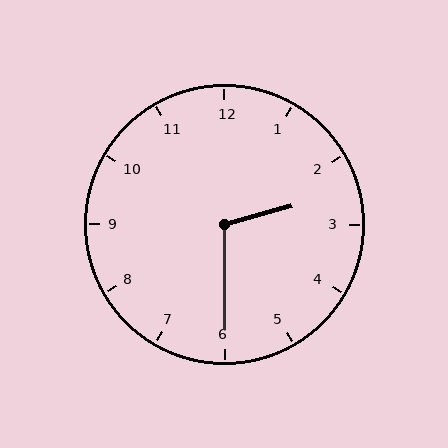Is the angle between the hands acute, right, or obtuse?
It is obtuse.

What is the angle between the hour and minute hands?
Approximately 105 degrees.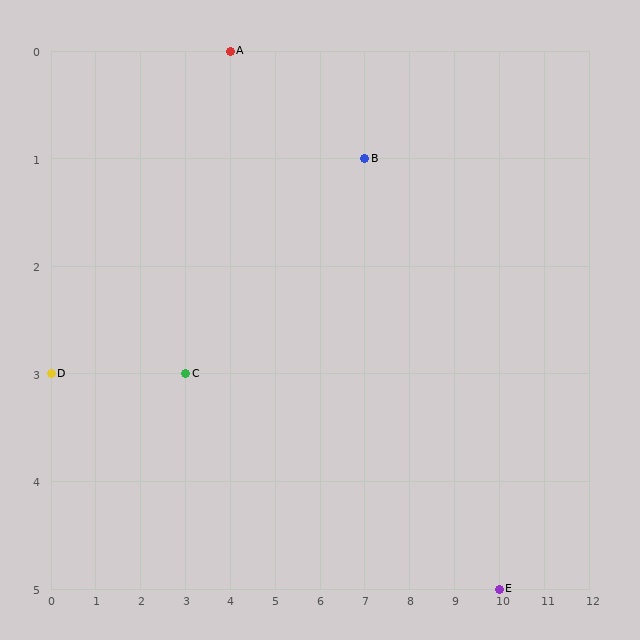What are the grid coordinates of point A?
Point A is at grid coordinates (4, 0).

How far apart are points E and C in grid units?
Points E and C are 7 columns and 2 rows apart (about 7.3 grid units diagonally).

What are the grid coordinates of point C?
Point C is at grid coordinates (3, 3).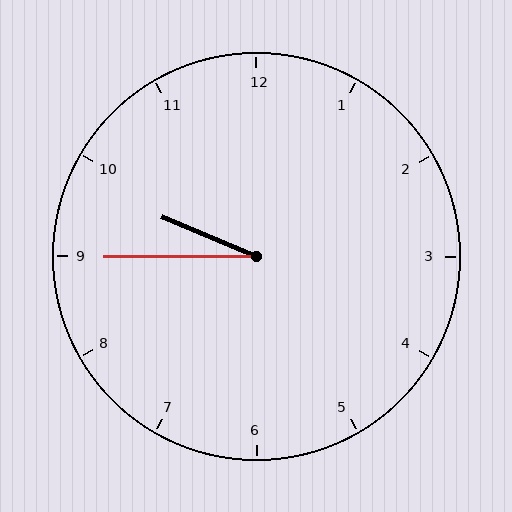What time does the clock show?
9:45.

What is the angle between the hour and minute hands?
Approximately 22 degrees.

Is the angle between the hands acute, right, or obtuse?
It is acute.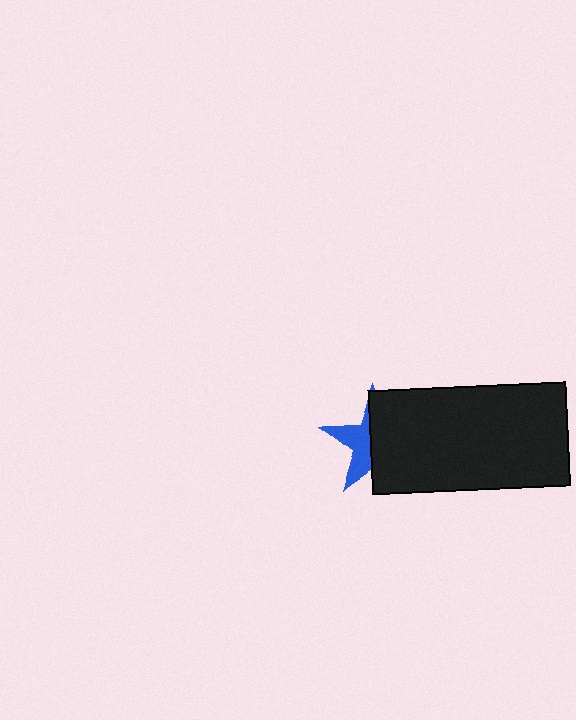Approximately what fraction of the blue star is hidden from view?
Roughly 61% of the blue star is hidden behind the black rectangle.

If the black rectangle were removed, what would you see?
You would see the complete blue star.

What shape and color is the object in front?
The object in front is a black rectangle.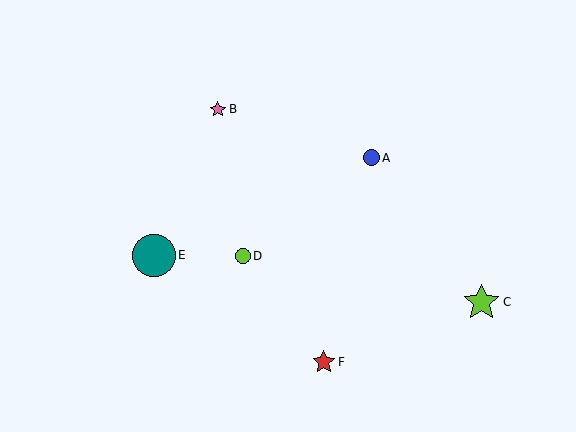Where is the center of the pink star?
The center of the pink star is at (218, 109).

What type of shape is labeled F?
Shape F is a red star.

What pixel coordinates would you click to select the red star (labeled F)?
Click at (324, 362) to select the red star F.